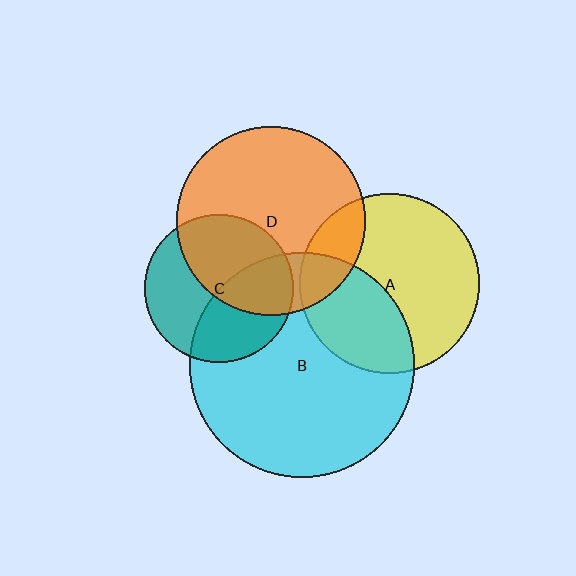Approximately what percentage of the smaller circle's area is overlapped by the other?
Approximately 45%.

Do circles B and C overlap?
Yes.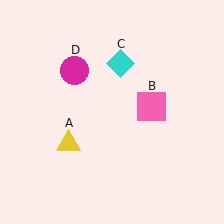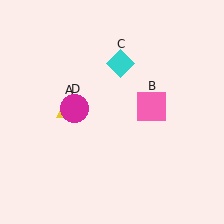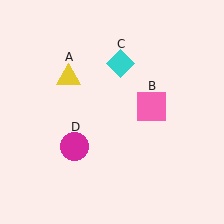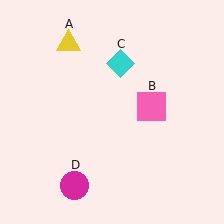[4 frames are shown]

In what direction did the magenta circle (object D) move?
The magenta circle (object D) moved down.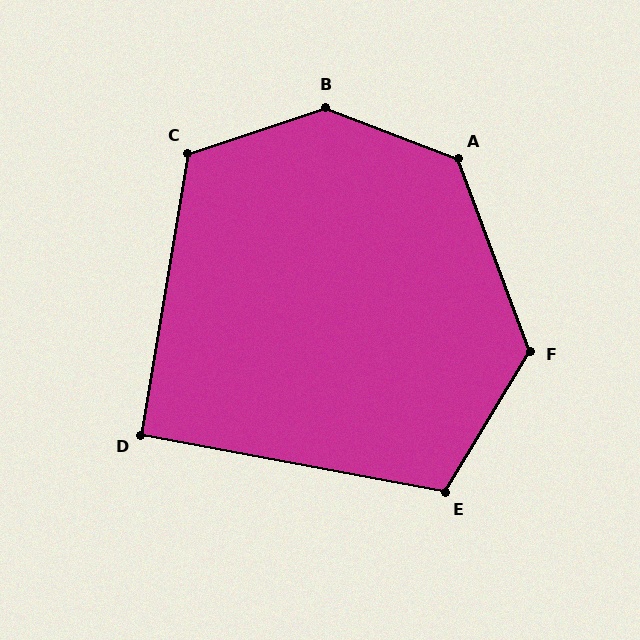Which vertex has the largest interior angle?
B, at approximately 140 degrees.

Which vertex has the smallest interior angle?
D, at approximately 91 degrees.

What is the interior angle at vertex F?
Approximately 128 degrees (obtuse).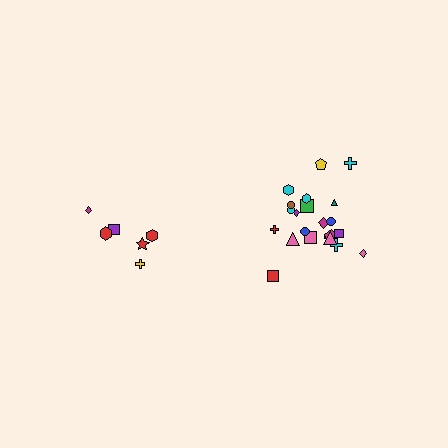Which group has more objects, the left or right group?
The right group.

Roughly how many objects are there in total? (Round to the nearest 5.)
Roughly 30 objects in total.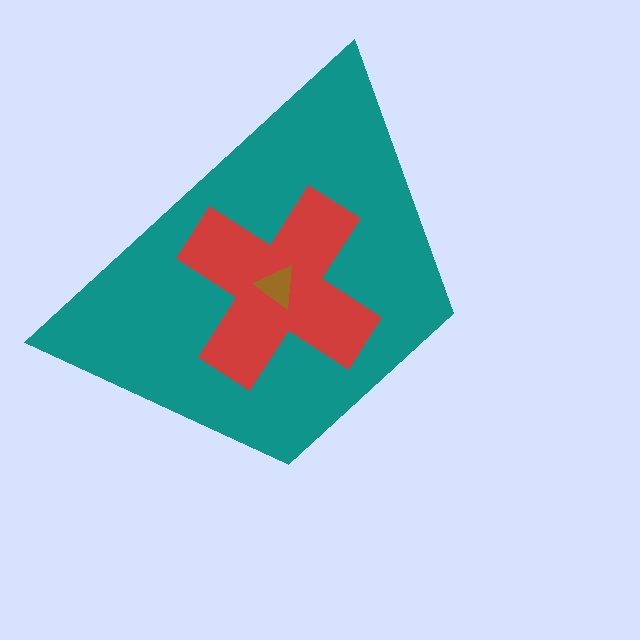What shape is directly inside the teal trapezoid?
The red cross.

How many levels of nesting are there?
3.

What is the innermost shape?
The brown triangle.